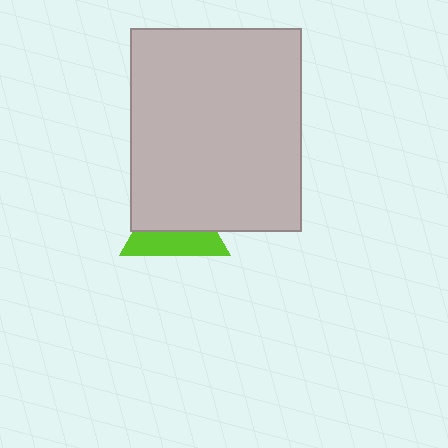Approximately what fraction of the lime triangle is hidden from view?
Roughly 57% of the lime triangle is hidden behind the light gray rectangle.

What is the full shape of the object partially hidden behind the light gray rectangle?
The partially hidden object is a lime triangle.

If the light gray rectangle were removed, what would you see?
You would see the complete lime triangle.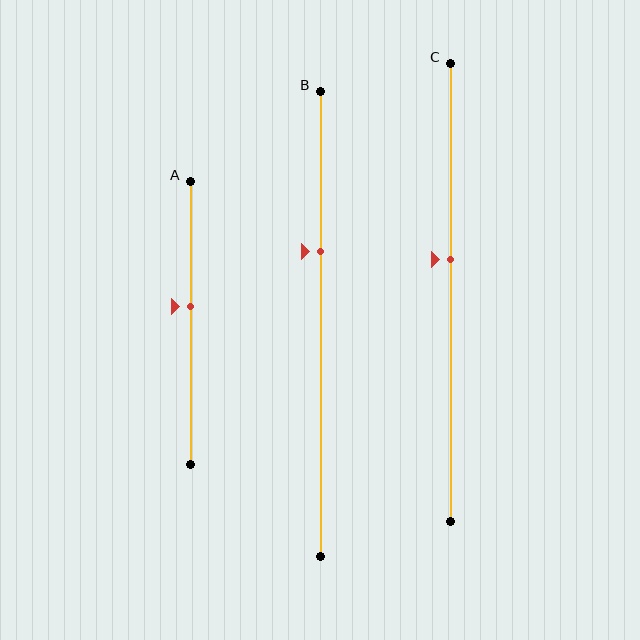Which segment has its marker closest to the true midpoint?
Segment A has its marker closest to the true midpoint.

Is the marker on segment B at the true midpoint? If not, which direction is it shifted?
No, the marker on segment B is shifted upward by about 16% of the segment length.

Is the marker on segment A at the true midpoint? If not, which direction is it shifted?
No, the marker on segment A is shifted upward by about 6% of the segment length.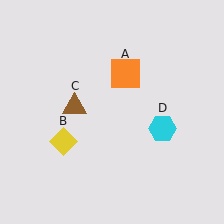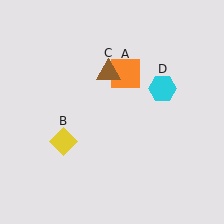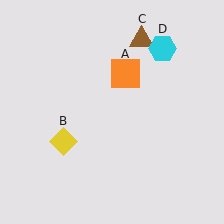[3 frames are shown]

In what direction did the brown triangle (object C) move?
The brown triangle (object C) moved up and to the right.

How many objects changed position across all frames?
2 objects changed position: brown triangle (object C), cyan hexagon (object D).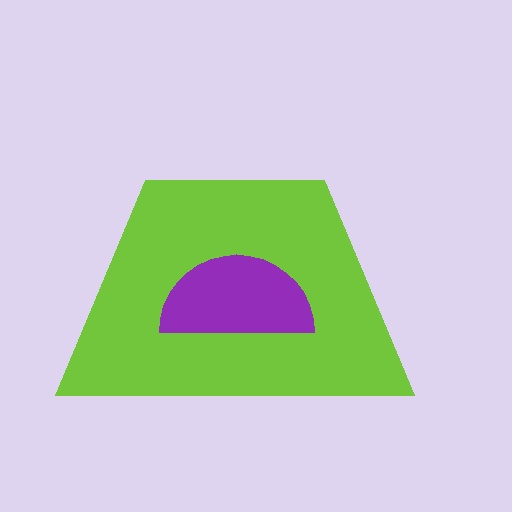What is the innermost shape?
The purple semicircle.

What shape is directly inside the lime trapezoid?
The purple semicircle.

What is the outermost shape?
The lime trapezoid.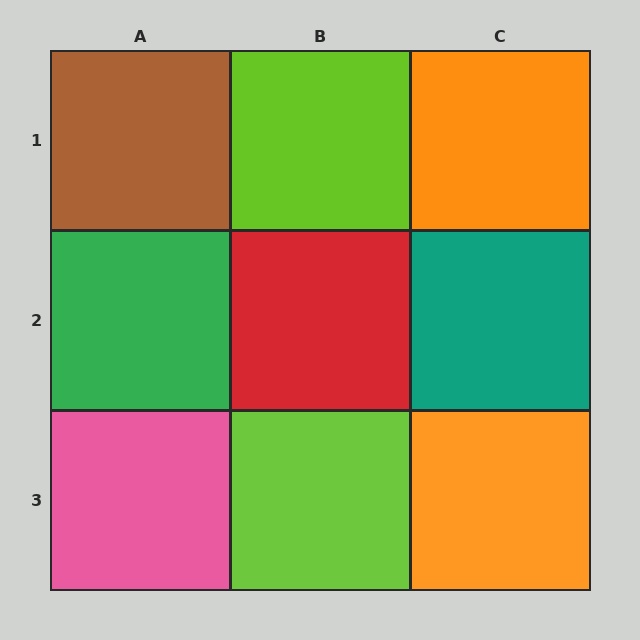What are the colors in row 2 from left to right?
Green, red, teal.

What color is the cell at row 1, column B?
Lime.